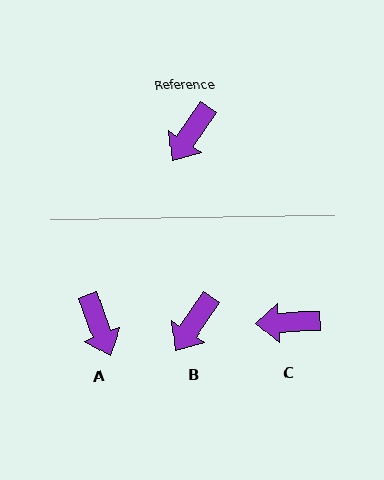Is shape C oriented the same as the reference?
No, it is off by about 55 degrees.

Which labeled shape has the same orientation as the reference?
B.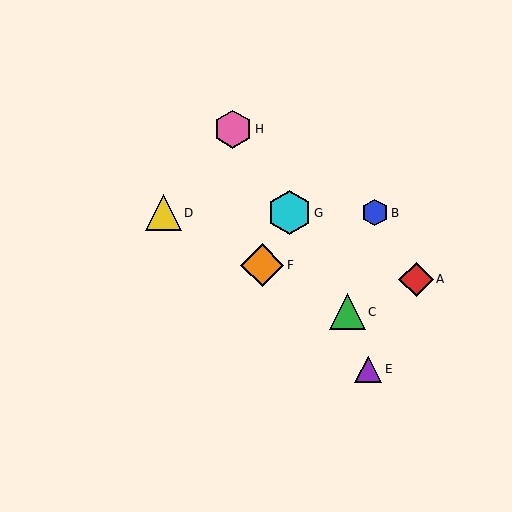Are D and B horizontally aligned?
Yes, both are at y≈213.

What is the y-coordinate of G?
Object G is at y≈213.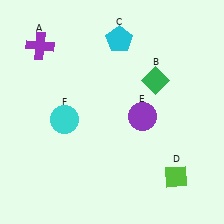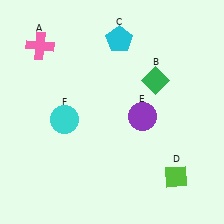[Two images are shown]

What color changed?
The cross (A) changed from purple in Image 1 to pink in Image 2.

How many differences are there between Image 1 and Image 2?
There is 1 difference between the two images.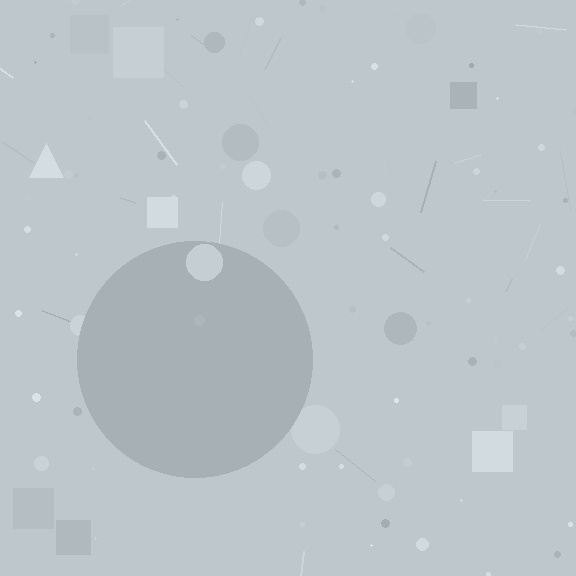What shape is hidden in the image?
A circle is hidden in the image.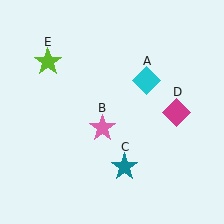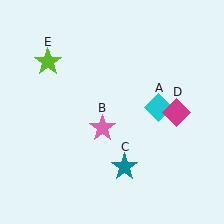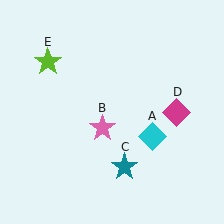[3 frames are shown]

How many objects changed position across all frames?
1 object changed position: cyan diamond (object A).